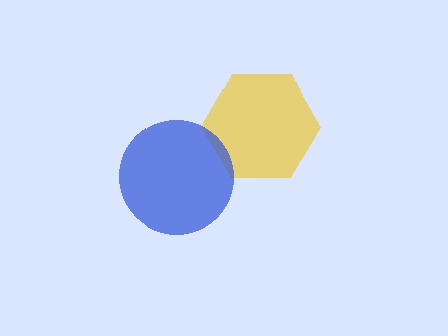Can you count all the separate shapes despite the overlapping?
Yes, there are 2 separate shapes.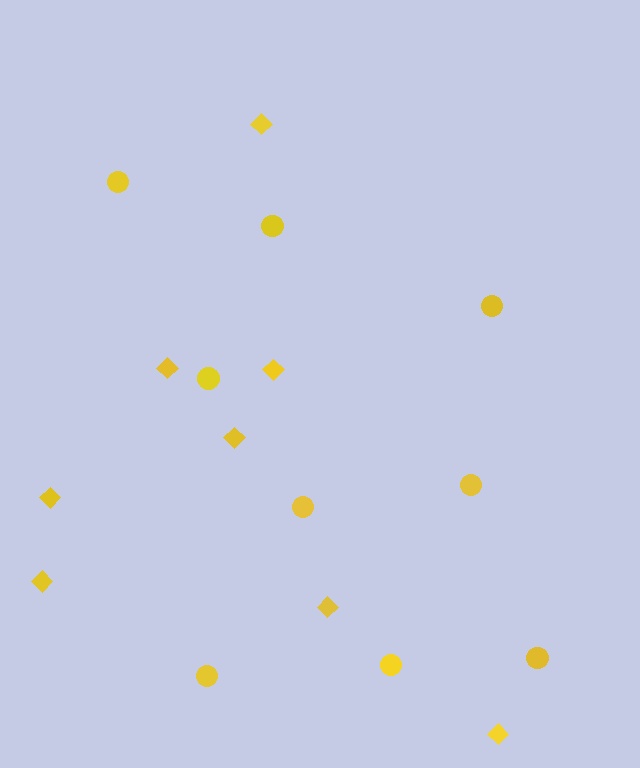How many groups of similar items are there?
There are 2 groups: one group of diamonds (8) and one group of circles (9).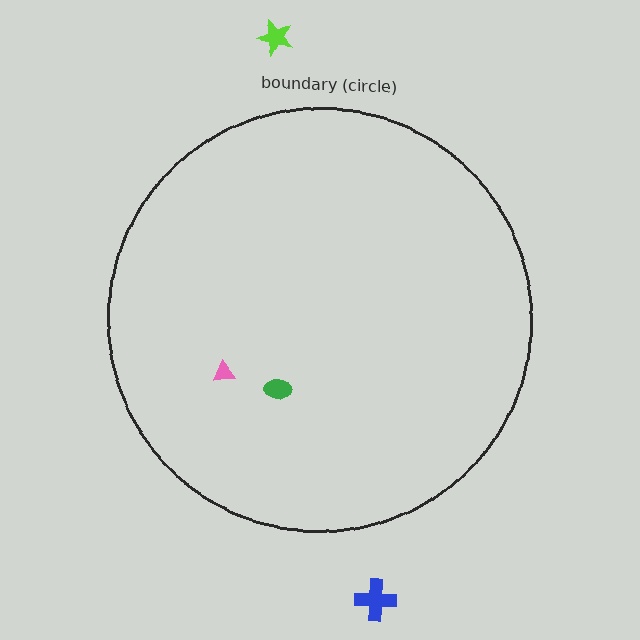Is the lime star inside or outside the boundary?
Outside.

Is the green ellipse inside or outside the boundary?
Inside.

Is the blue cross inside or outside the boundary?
Outside.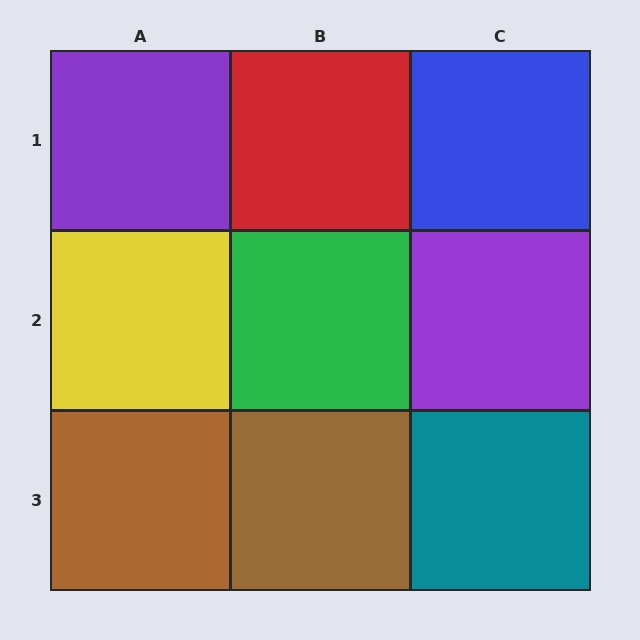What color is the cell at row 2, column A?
Yellow.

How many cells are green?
1 cell is green.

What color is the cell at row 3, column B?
Brown.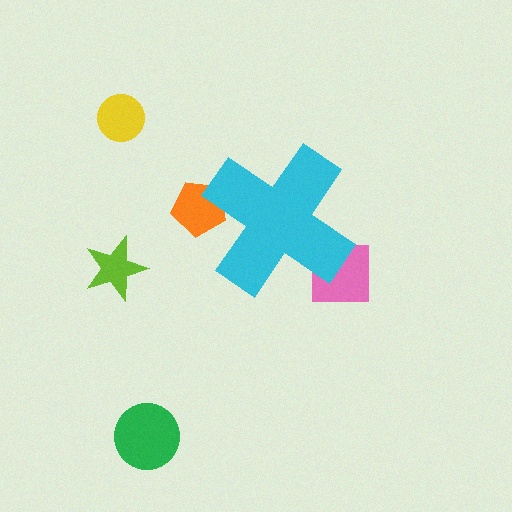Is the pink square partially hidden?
Yes, the pink square is partially hidden behind the cyan cross.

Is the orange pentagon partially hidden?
Yes, the orange pentagon is partially hidden behind the cyan cross.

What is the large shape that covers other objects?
A cyan cross.